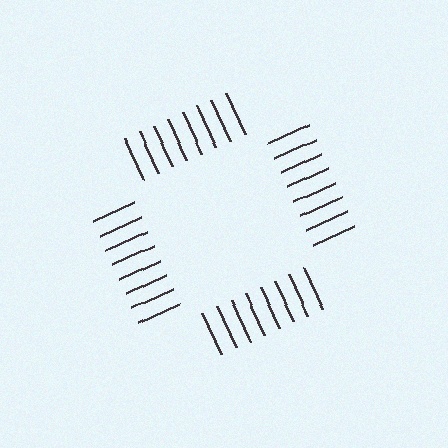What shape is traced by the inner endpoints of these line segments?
An illusory square — the line segments terminate on its edges but no continuous stroke is drawn.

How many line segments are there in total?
32 — 8 along each of the 4 edges.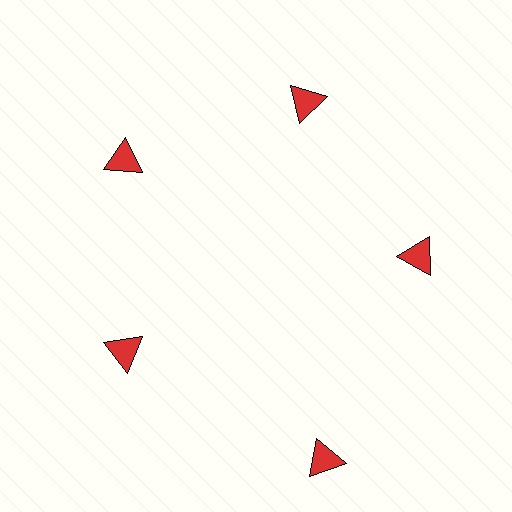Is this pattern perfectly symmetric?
No. The 5 red triangles are arranged in a ring, but one element near the 5 o'clock position is pushed outward from the center, breaking the 5-fold rotational symmetry.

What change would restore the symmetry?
The symmetry would be restored by moving it inward, back onto the ring so that all 5 triangles sit at equal angles and equal distance from the center.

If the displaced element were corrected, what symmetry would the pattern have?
It would have 5-fold rotational symmetry — the pattern would map onto itself every 72 degrees.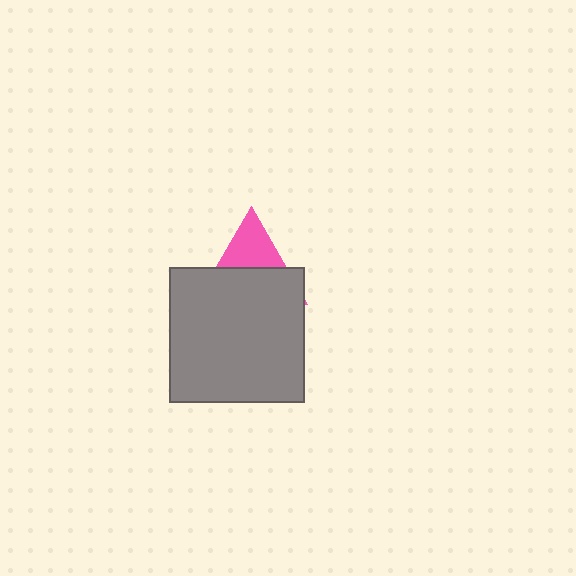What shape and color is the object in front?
The object in front is a gray square.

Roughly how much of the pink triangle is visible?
A small part of it is visible (roughly 38%).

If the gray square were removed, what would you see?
You would see the complete pink triangle.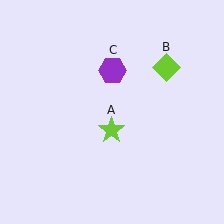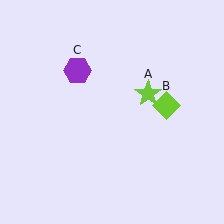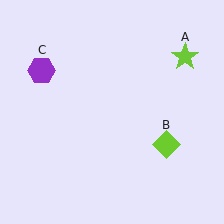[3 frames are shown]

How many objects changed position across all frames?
3 objects changed position: lime star (object A), lime diamond (object B), purple hexagon (object C).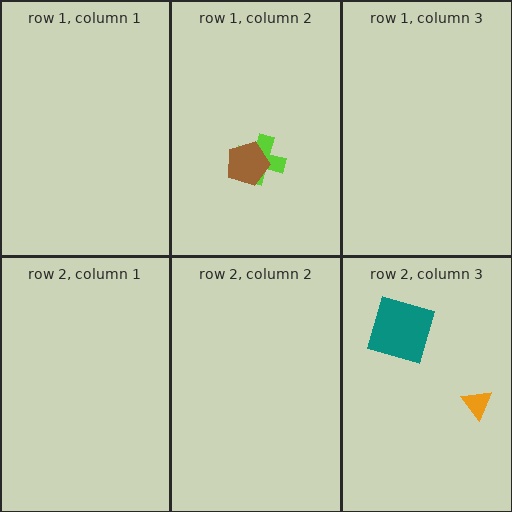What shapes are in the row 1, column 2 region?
The lime cross, the brown pentagon.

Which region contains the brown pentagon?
The row 1, column 2 region.